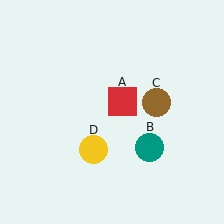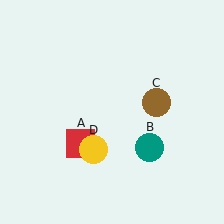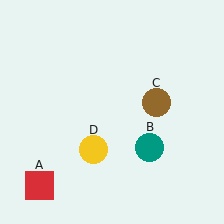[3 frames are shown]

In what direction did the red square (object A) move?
The red square (object A) moved down and to the left.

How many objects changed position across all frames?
1 object changed position: red square (object A).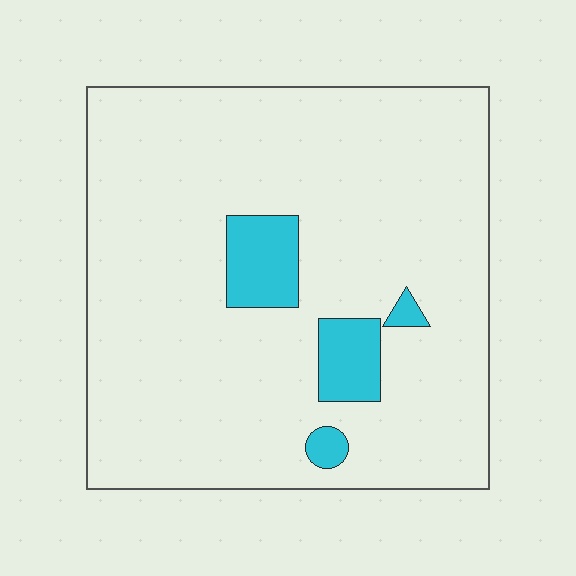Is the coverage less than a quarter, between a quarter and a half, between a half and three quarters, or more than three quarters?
Less than a quarter.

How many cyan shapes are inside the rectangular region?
4.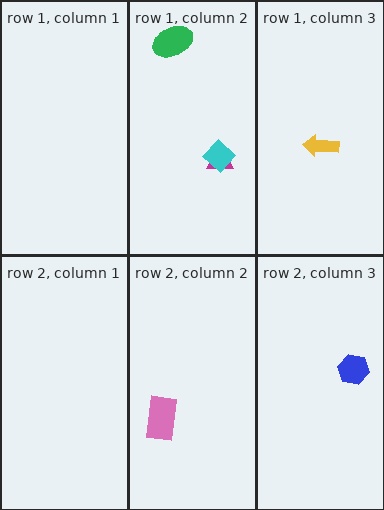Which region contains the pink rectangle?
The row 2, column 2 region.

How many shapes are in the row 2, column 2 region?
1.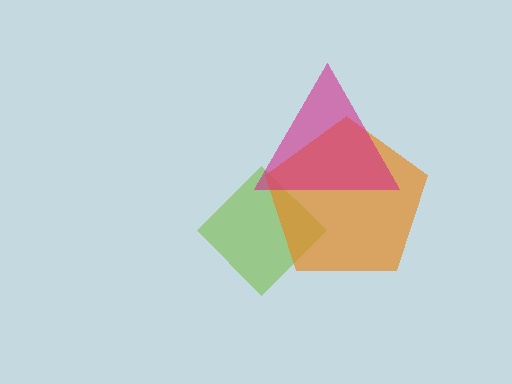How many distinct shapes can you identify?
There are 3 distinct shapes: a lime diamond, an orange pentagon, a magenta triangle.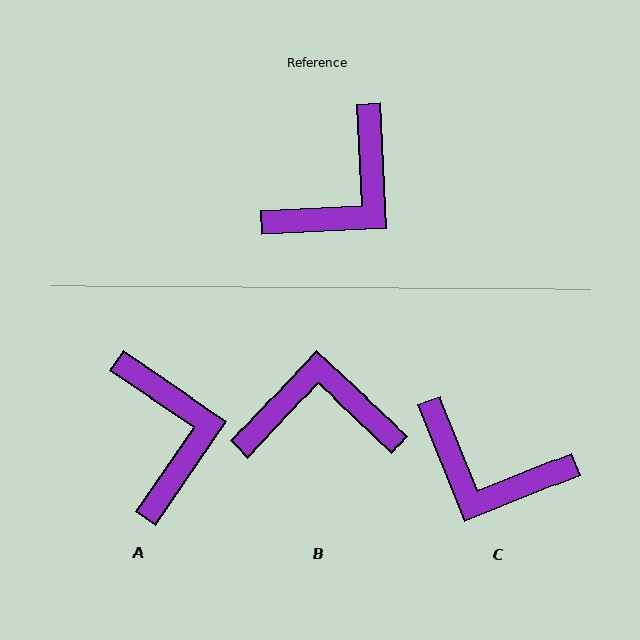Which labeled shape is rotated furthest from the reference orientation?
B, about 134 degrees away.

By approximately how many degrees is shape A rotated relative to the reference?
Approximately 53 degrees counter-clockwise.